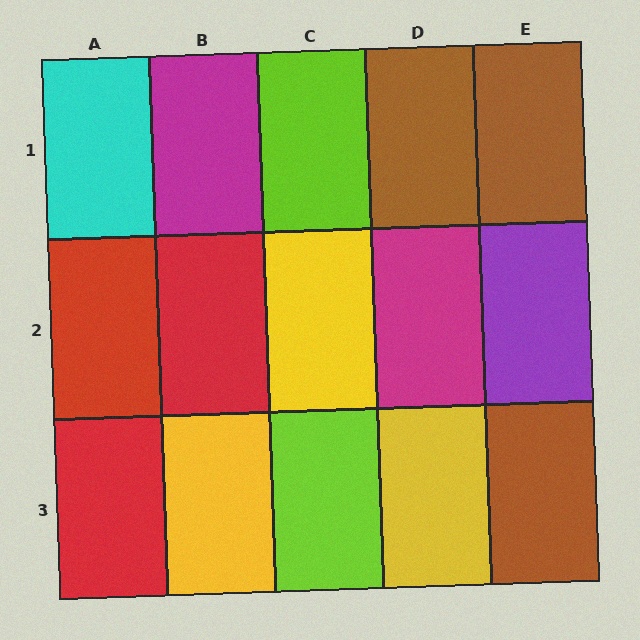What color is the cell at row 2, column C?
Yellow.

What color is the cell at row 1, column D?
Brown.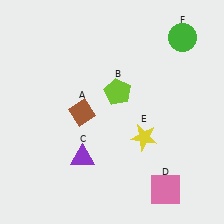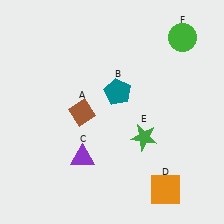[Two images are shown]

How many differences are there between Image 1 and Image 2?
There are 3 differences between the two images.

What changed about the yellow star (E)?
In Image 1, E is yellow. In Image 2, it changed to green.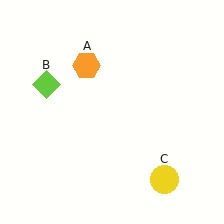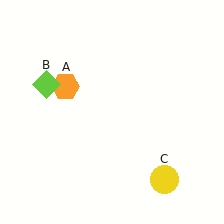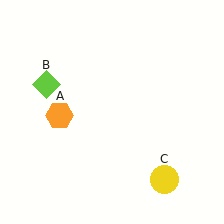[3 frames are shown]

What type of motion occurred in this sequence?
The orange hexagon (object A) rotated counterclockwise around the center of the scene.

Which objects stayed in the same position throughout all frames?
Lime diamond (object B) and yellow circle (object C) remained stationary.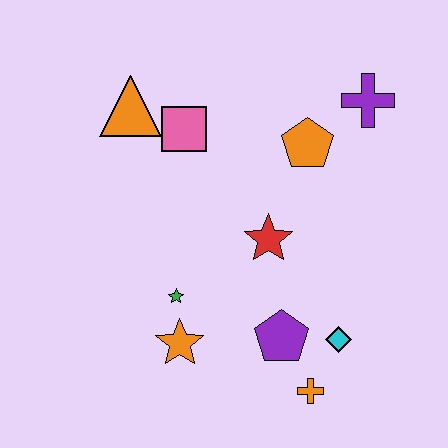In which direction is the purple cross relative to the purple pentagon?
The purple cross is above the purple pentagon.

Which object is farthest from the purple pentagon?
The orange triangle is farthest from the purple pentagon.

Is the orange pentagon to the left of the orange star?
No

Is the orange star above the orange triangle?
No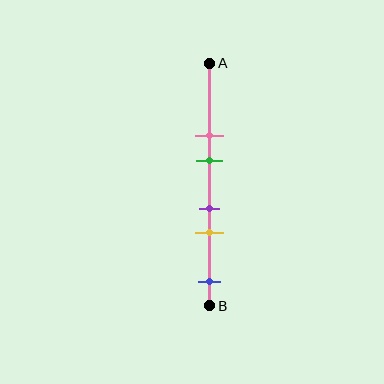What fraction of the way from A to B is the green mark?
The green mark is approximately 40% (0.4) of the way from A to B.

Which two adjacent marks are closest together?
The purple and yellow marks are the closest adjacent pair.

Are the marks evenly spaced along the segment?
No, the marks are not evenly spaced.